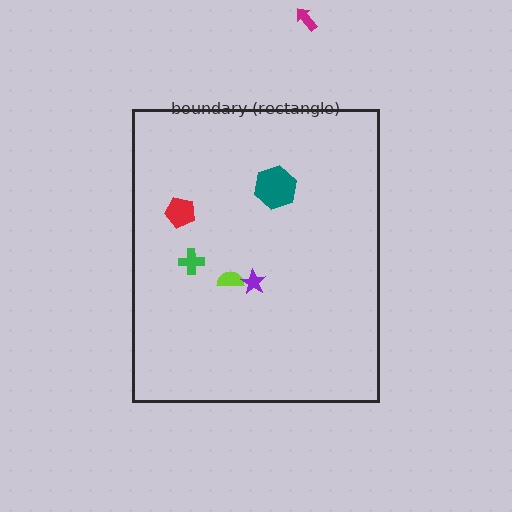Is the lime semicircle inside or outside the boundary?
Inside.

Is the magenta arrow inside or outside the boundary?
Outside.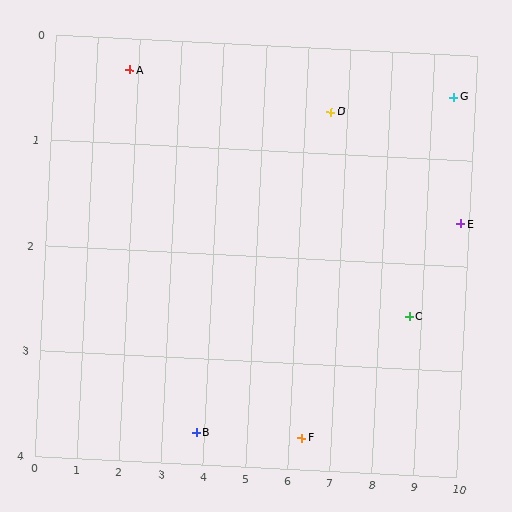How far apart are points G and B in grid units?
Points G and B are about 6.6 grid units apart.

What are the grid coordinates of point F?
Point F is at approximately (6.3, 3.7).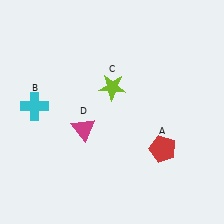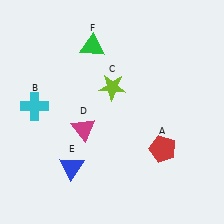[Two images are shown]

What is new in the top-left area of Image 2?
A green triangle (F) was added in the top-left area of Image 2.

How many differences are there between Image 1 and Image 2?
There are 2 differences between the two images.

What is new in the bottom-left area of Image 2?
A blue triangle (E) was added in the bottom-left area of Image 2.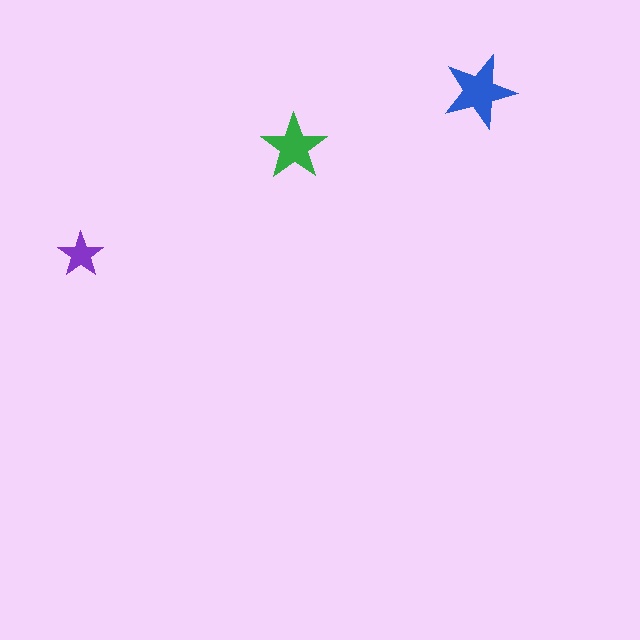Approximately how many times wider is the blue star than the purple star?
About 1.5 times wider.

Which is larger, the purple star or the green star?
The green one.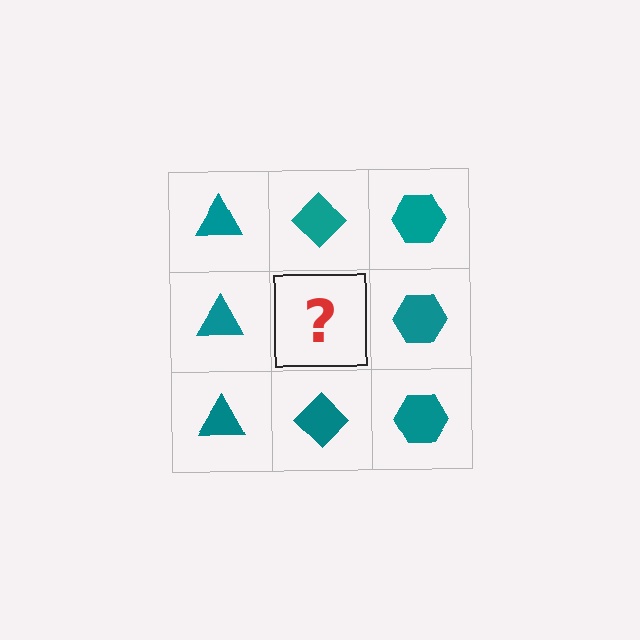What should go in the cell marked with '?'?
The missing cell should contain a teal diamond.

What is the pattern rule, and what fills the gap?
The rule is that each column has a consistent shape. The gap should be filled with a teal diamond.